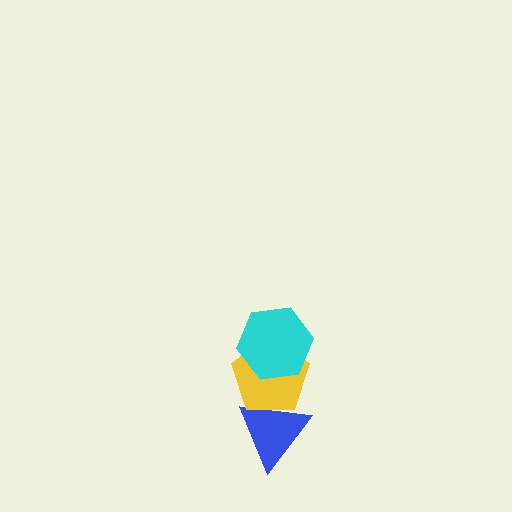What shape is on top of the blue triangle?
The yellow pentagon is on top of the blue triangle.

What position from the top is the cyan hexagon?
The cyan hexagon is 1st from the top.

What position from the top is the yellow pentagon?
The yellow pentagon is 2nd from the top.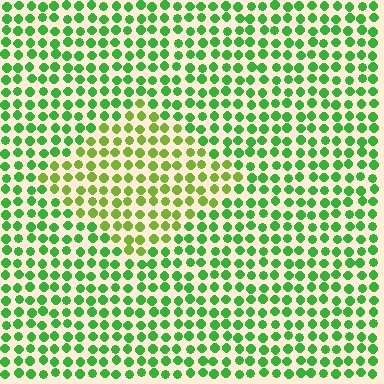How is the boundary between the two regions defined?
The boundary is defined purely by a slight shift in hue (about 34 degrees). Spacing, size, and orientation are identical on both sides.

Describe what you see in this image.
The image is filled with small green elements in a uniform arrangement. A diamond-shaped region is visible where the elements are tinted to a slightly different hue, forming a subtle color boundary.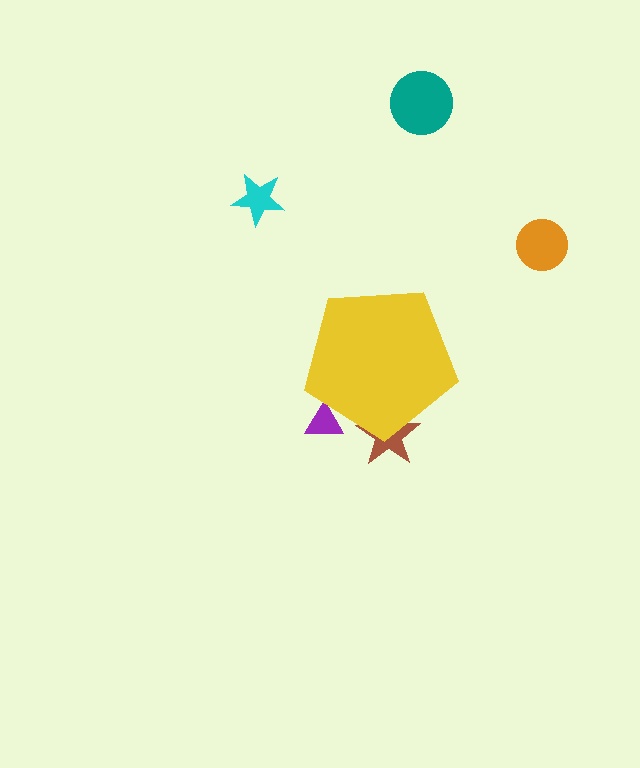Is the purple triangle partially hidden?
Yes, the purple triangle is partially hidden behind the yellow pentagon.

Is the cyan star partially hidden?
No, the cyan star is fully visible.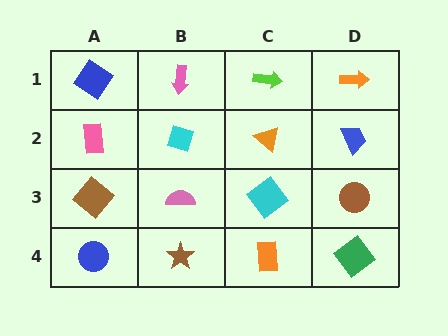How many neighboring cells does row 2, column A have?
3.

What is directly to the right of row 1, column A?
A pink arrow.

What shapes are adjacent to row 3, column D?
A blue trapezoid (row 2, column D), a green diamond (row 4, column D), a cyan diamond (row 3, column C).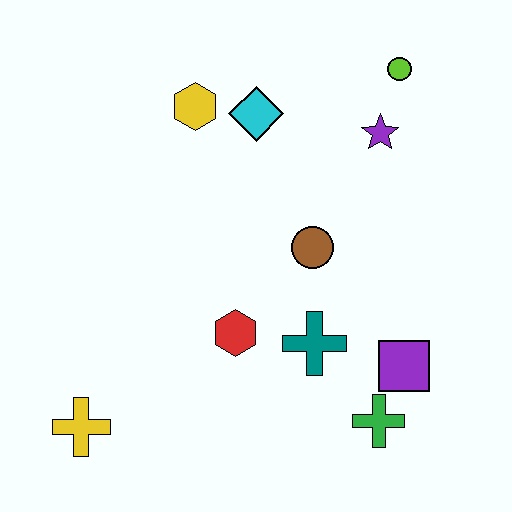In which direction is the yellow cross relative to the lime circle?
The yellow cross is below the lime circle.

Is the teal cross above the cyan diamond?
No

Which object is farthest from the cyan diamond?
The yellow cross is farthest from the cyan diamond.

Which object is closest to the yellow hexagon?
The cyan diamond is closest to the yellow hexagon.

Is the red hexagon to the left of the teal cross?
Yes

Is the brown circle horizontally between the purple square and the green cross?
No